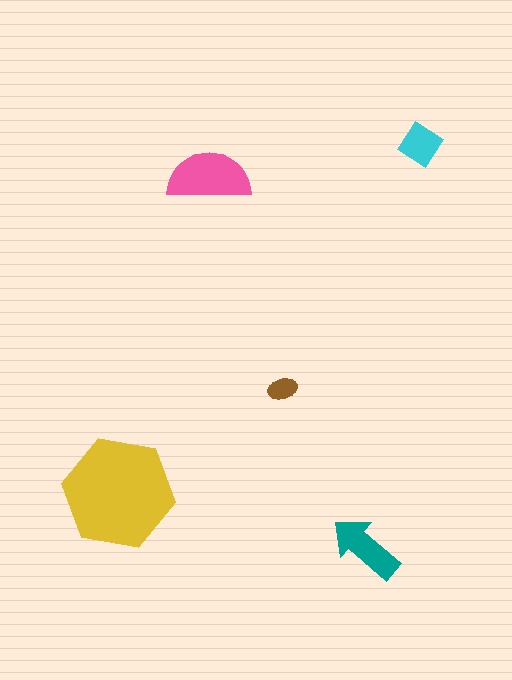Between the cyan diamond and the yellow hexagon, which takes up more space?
The yellow hexagon.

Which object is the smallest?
The brown ellipse.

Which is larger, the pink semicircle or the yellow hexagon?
The yellow hexagon.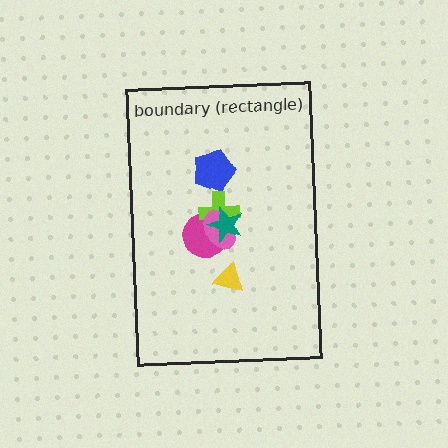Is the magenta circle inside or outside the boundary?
Inside.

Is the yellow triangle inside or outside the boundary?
Inside.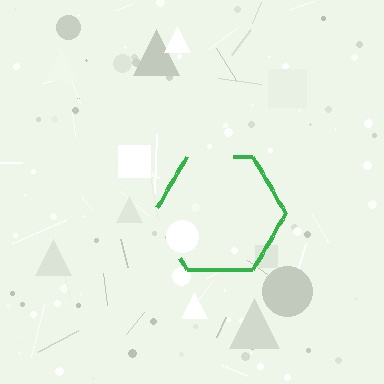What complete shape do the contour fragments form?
The contour fragments form a hexagon.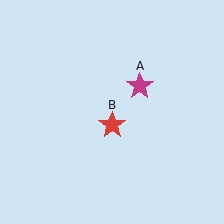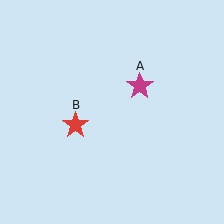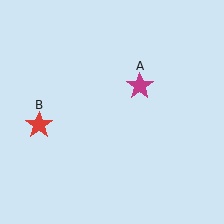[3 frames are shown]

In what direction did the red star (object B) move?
The red star (object B) moved left.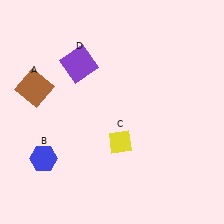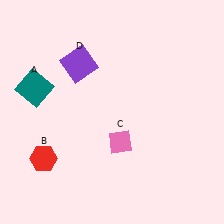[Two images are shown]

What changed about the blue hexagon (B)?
In Image 1, B is blue. In Image 2, it changed to red.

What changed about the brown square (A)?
In Image 1, A is brown. In Image 2, it changed to teal.